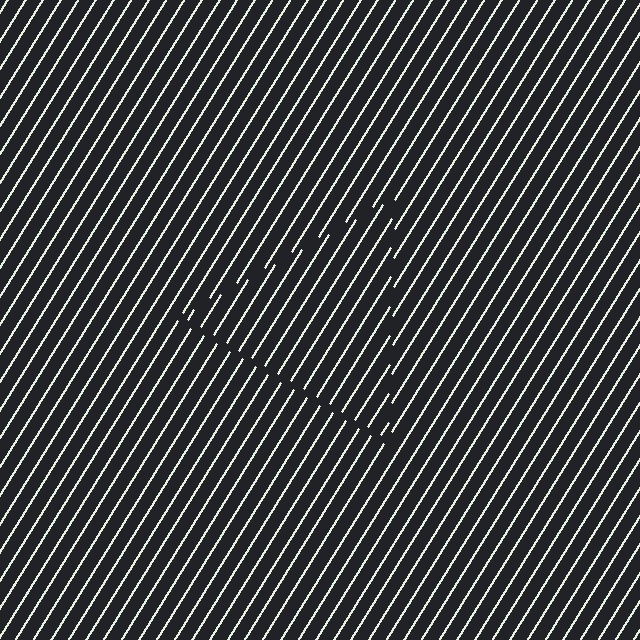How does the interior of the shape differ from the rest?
The interior of the shape contains the same grating, shifted by half a period — the contour is defined by the phase discontinuity where line-ends from the inner and outer gratings abut.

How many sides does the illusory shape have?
3 sides — the line-ends trace a triangle.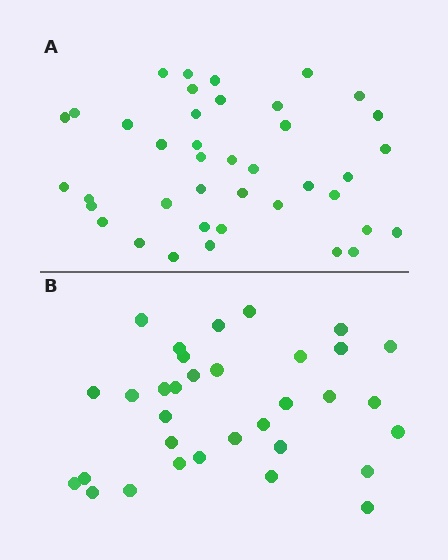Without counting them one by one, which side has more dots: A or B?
Region A (the top region) has more dots.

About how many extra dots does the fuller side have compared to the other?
Region A has roughly 8 or so more dots than region B.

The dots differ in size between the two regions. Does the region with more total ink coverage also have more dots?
No. Region B has more total ink coverage because its dots are larger, but region A actually contains more individual dots. Total area can be misleading — the number of items is what matters here.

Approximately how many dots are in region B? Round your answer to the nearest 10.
About 30 dots. (The exact count is 33, which rounds to 30.)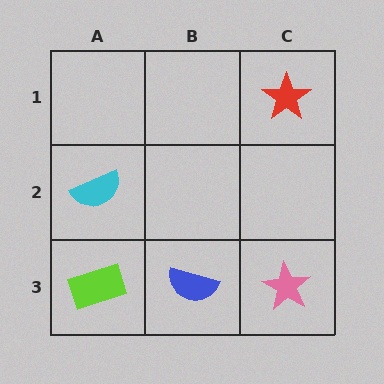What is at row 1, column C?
A red star.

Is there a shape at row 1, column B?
No, that cell is empty.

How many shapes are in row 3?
3 shapes.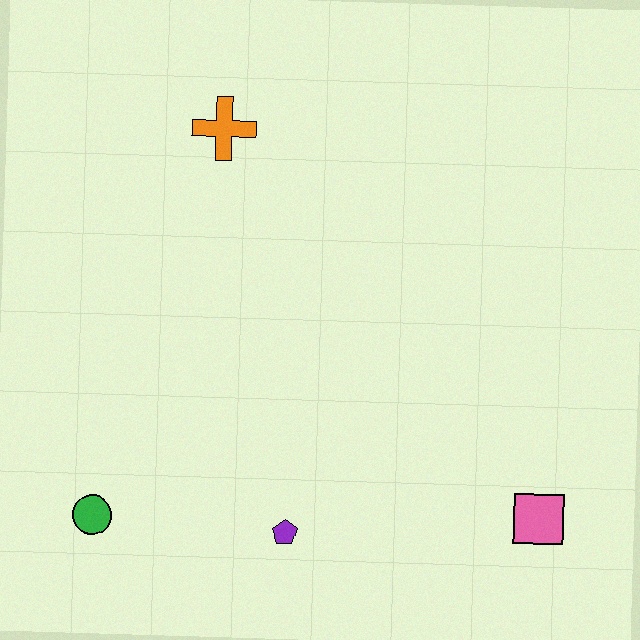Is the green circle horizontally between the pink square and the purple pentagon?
No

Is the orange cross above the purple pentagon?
Yes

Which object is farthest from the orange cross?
The pink square is farthest from the orange cross.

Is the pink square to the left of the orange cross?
No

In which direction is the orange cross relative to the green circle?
The orange cross is above the green circle.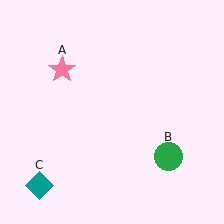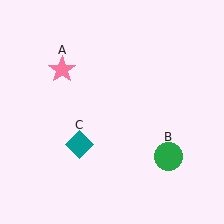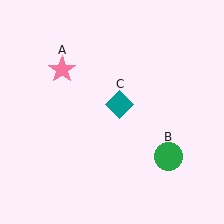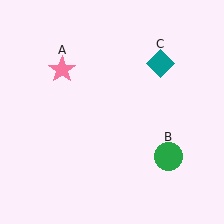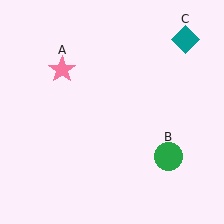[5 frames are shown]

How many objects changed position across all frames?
1 object changed position: teal diamond (object C).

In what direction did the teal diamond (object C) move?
The teal diamond (object C) moved up and to the right.